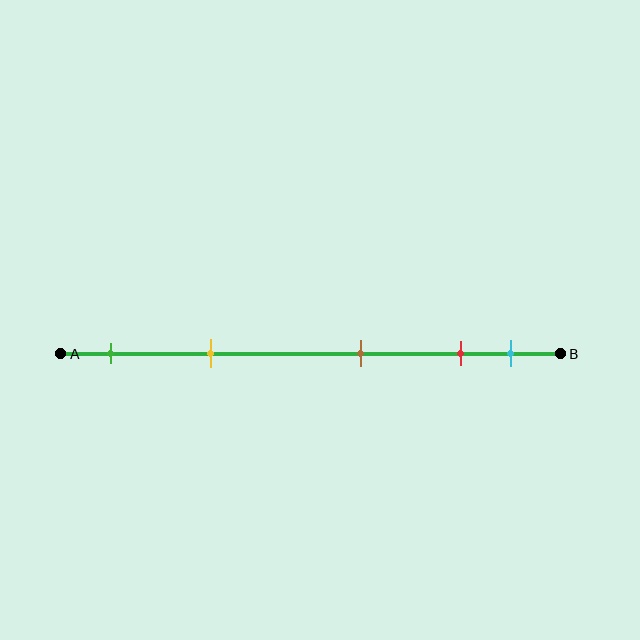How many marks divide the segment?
There are 5 marks dividing the segment.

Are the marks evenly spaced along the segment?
No, the marks are not evenly spaced.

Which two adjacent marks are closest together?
The red and cyan marks are the closest adjacent pair.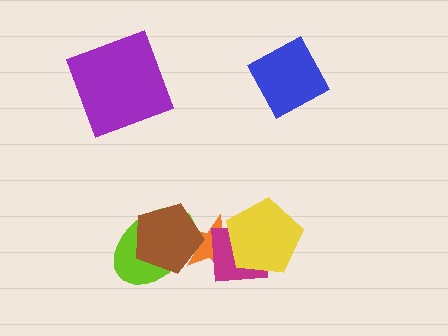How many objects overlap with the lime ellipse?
2 objects overlap with the lime ellipse.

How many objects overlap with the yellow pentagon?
2 objects overlap with the yellow pentagon.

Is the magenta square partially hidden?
Yes, it is partially covered by another shape.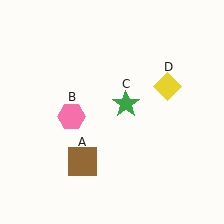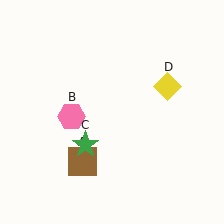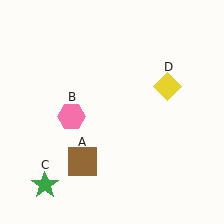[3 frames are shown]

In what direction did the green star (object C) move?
The green star (object C) moved down and to the left.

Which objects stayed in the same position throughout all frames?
Brown square (object A) and pink hexagon (object B) and yellow diamond (object D) remained stationary.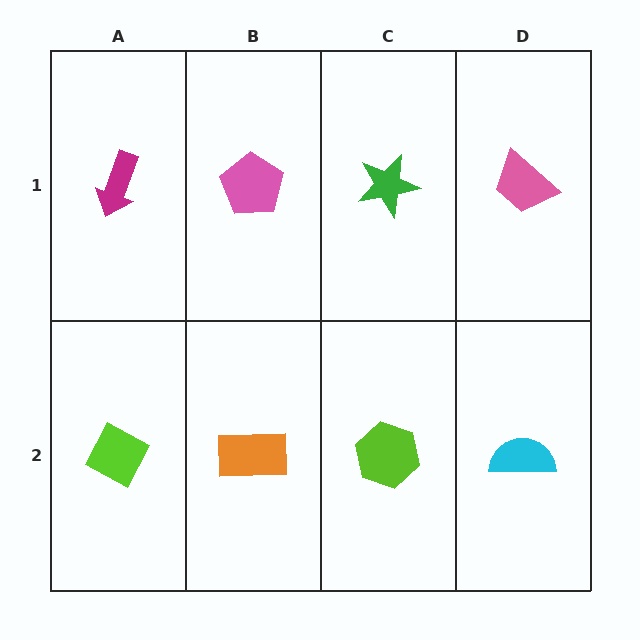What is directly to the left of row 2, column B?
A lime diamond.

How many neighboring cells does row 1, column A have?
2.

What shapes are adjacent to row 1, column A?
A lime diamond (row 2, column A), a pink pentagon (row 1, column B).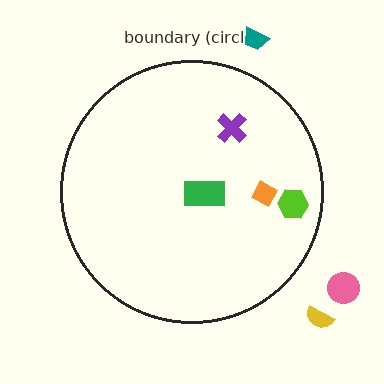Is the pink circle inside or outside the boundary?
Outside.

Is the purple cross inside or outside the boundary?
Inside.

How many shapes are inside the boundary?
4 inside, 3 outside.